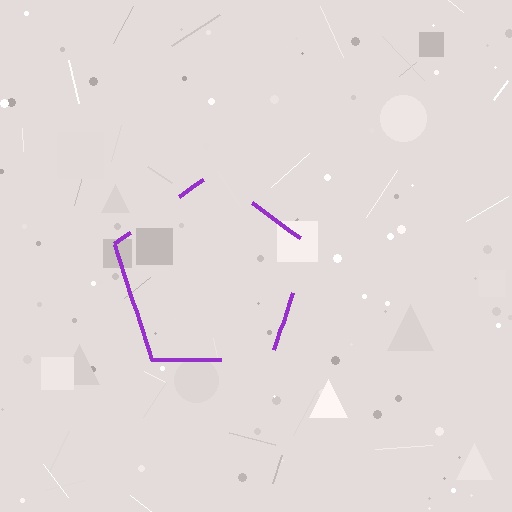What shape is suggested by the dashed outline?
The dashed outline suggests a pentagon.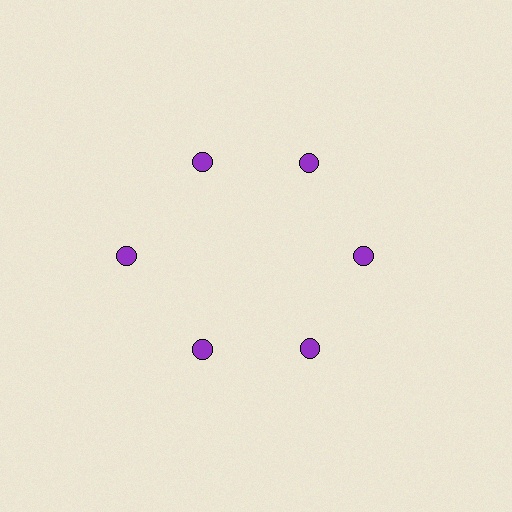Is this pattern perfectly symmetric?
No. The 6 purple circles are arranged in a ring, but one element near the 9 o'clock position is pushed outward from the center, breaking the 6-fold rotational symmetry.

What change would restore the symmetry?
The symmetry would be restored by moving it inward, back onto the ring so that all 6 circles sit at equal angles and equal distance from the center.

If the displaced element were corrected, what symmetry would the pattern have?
It would have 6-fold rotational symmetry — the pattern would map onto itself every 60 degrees.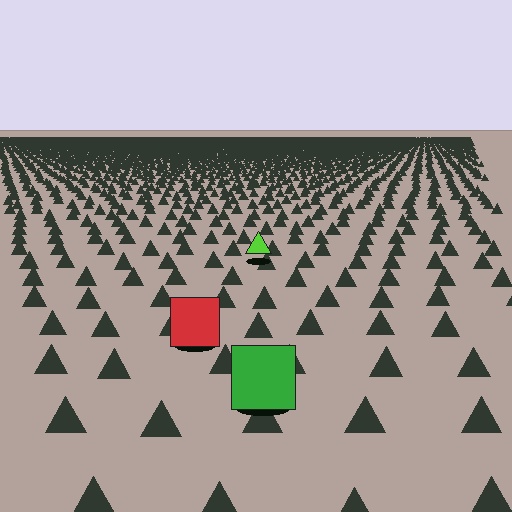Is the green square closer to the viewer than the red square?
Yes. The green square is closer — you can tell from the texture gradient: the ground texture is coarser near it.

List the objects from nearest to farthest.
From nearest to farthest: the green square, the red square, the lime triangle.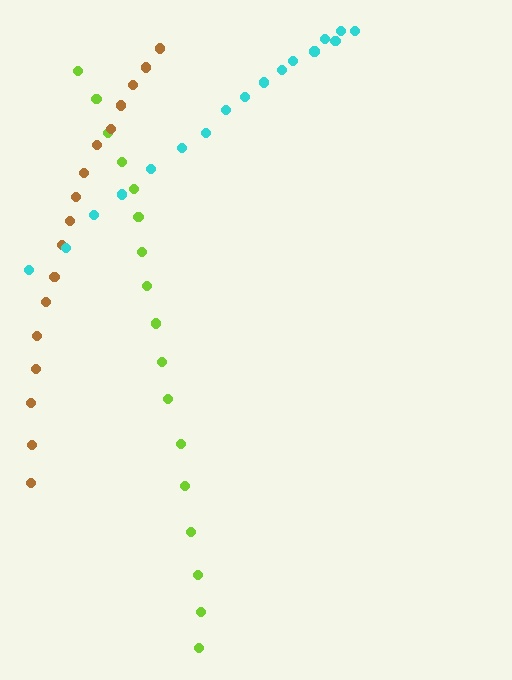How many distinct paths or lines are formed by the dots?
There are 3 distinct paths.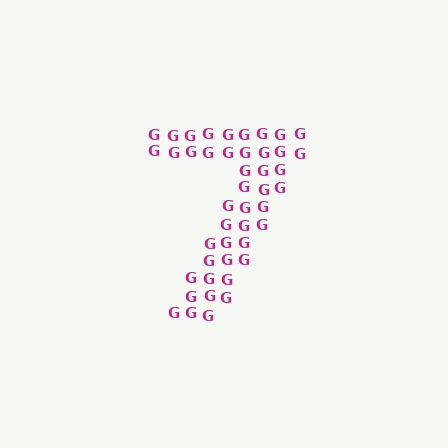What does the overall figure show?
The overall figure shows the digit 7.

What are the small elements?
The small elements are letter G's.